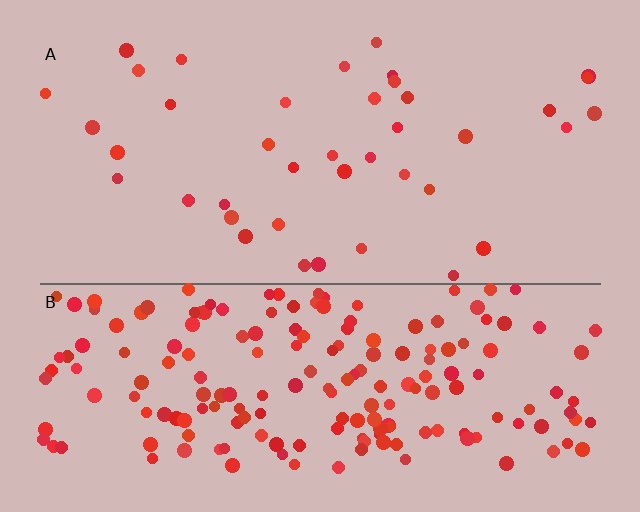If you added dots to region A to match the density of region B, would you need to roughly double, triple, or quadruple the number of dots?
Approximately quadruple.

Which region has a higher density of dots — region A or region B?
B (the bottom).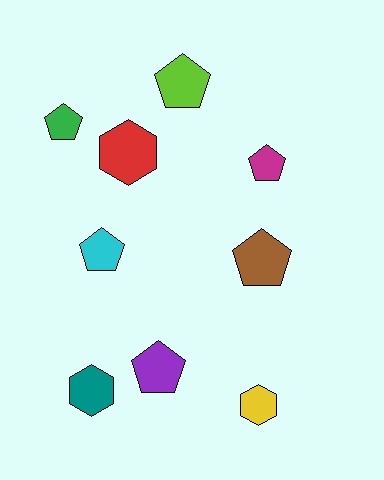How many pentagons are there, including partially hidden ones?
There are 6 pentagons.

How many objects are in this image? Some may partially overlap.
There are 9 objects.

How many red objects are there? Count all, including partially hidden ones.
There is 1 red object.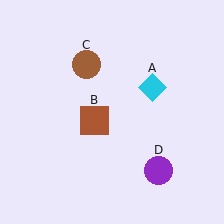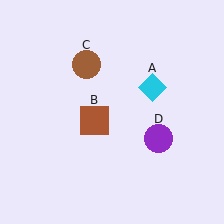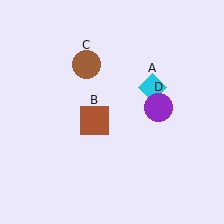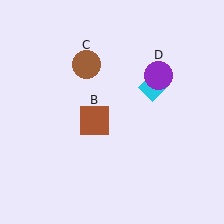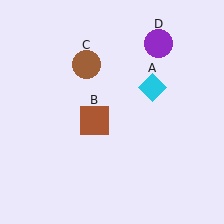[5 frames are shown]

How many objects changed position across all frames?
1 object changed position: purple circle (object D).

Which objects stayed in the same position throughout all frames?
Cyan diamond (object A) and brown square (object B) and brown circle (object C) remained stationary.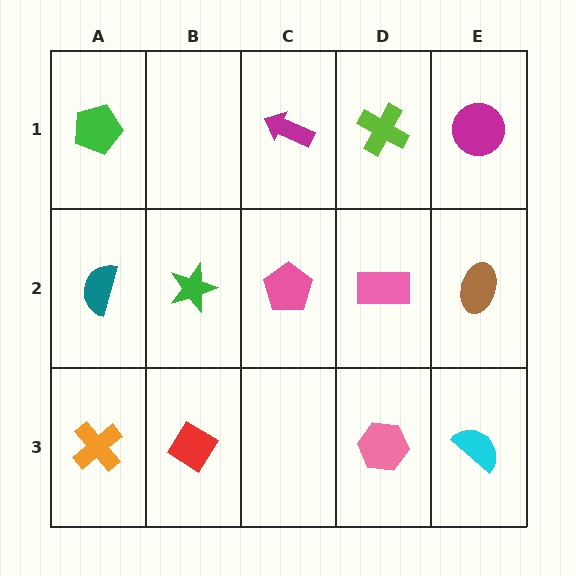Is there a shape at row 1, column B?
No, that cell is empty.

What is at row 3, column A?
An orange cross.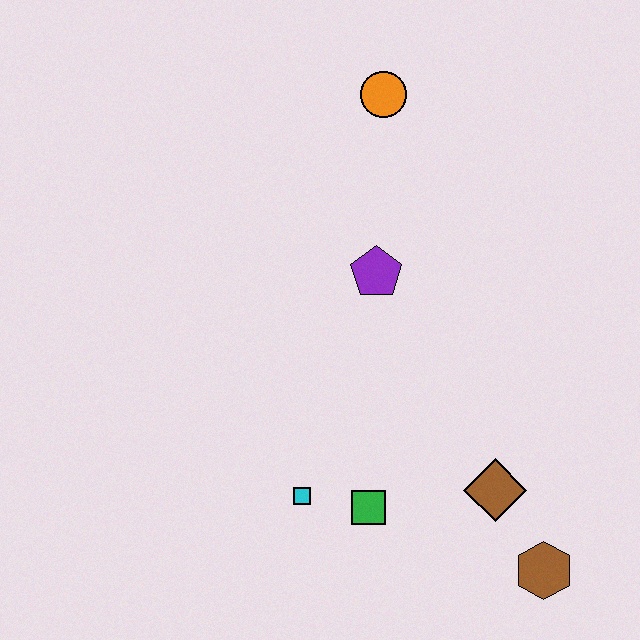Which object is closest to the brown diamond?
The brown hexagon is closest to the brown diamond.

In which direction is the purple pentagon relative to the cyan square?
The purple pentagon is above the cyan square.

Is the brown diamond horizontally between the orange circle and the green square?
No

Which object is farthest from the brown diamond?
The orange circle is farthest from the brown diamond.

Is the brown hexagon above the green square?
No